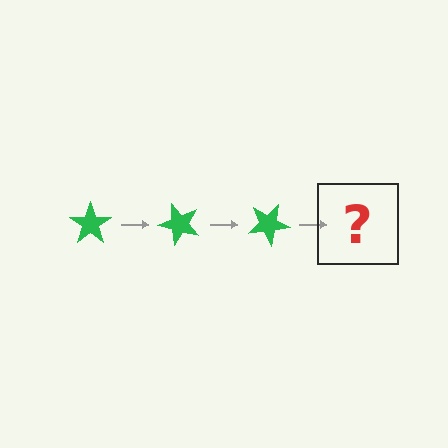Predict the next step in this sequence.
The next step is a green star rotated 150 degrees.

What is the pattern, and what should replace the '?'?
The pattern is that the star rotates 50 degrees each step. The '?' should be a green star rotated 150 degrees.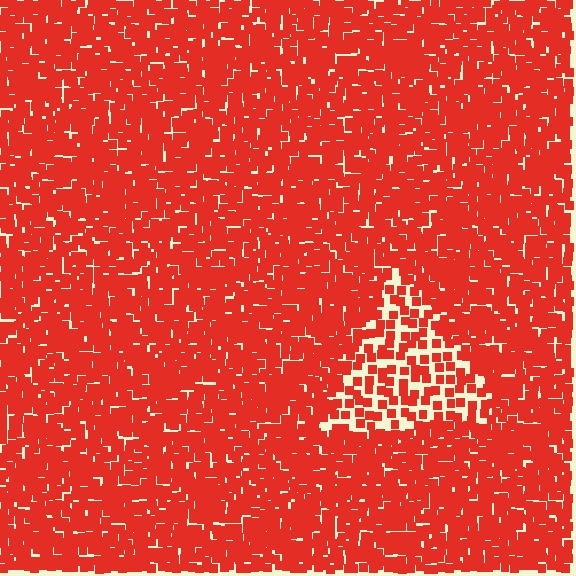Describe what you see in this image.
The image contains small red elements arranged at two different densities. A triangle-shaped region is visible where the elements are less densely packed than the surrounding area.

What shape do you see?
I see a triangle.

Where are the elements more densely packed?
The elements are more densely packed outside the triangle boundary.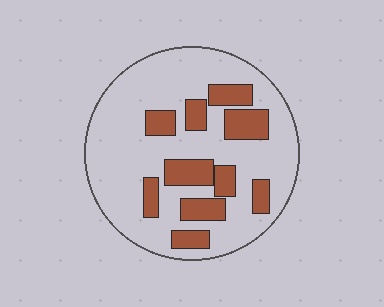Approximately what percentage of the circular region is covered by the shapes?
Approximately 25%.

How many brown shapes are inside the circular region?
10.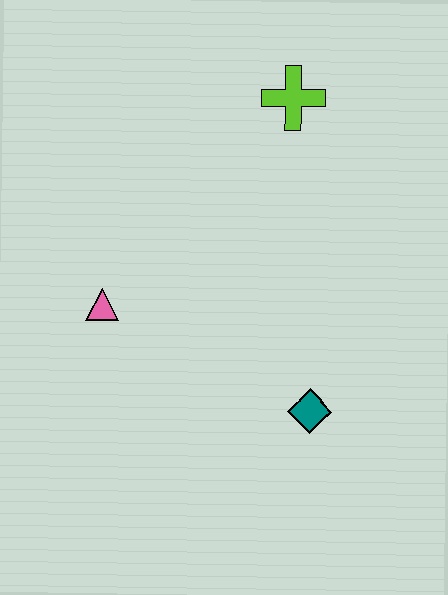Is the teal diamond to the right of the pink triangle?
Yes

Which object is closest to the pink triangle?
The teal diamond is closest to the pink triangle.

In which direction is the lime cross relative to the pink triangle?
The lime cross is above the pink triangle.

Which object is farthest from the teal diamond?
The lime cross is farthest from the teal diamond.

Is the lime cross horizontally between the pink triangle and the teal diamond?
Yes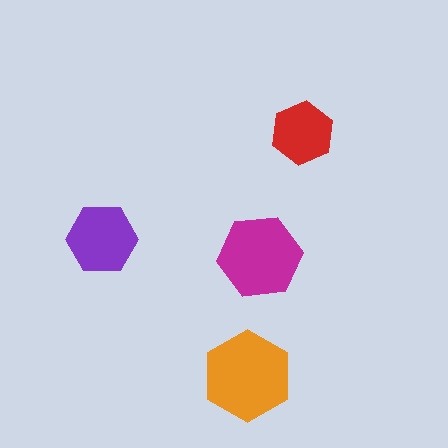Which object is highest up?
The red hexagon is topmost.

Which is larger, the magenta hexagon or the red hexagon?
The magenta one.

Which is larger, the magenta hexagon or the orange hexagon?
The orange one.